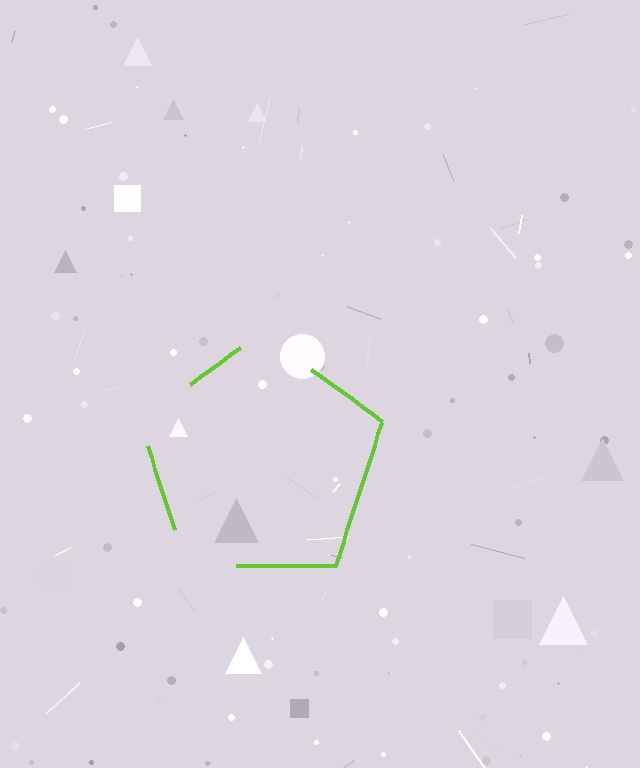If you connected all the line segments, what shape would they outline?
They would outline a pentagon.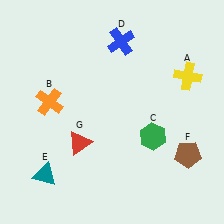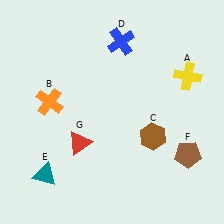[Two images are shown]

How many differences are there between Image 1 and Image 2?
There is 1 difference between the two images.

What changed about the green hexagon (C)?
In Image 1, C is green. In Image 2, it changed to brown.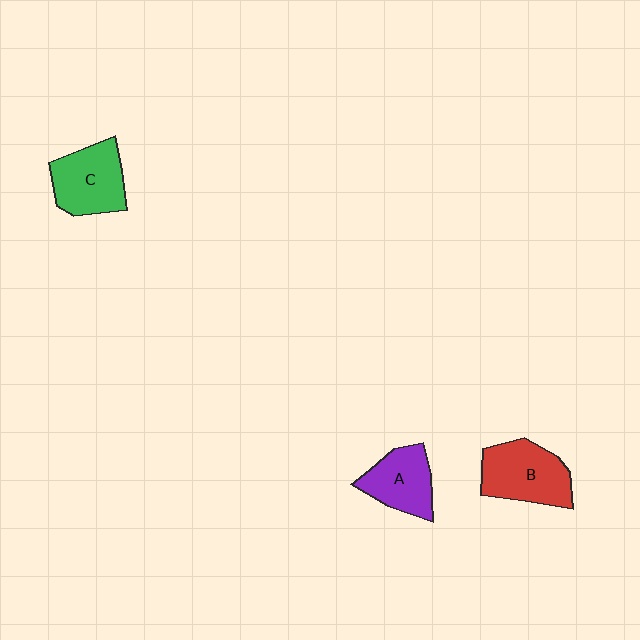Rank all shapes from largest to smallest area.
From largest to smallest: B (red), C (green), A (purple).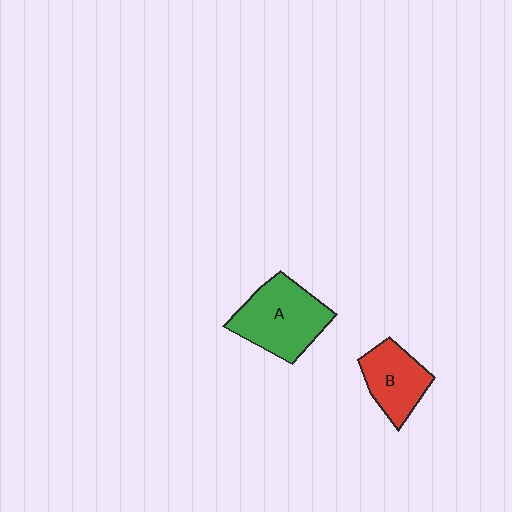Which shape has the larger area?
Shape A (green).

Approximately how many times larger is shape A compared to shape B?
Approximately 1.4 times.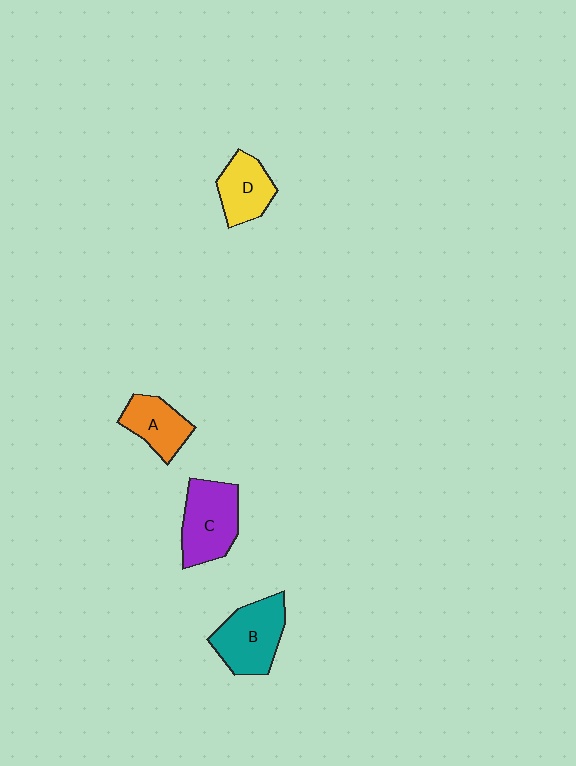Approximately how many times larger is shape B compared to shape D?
Approximately 1.4 times.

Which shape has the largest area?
Shape C (purple).